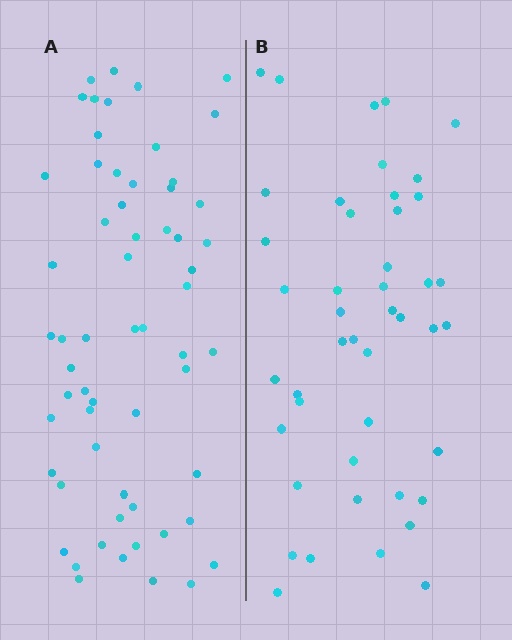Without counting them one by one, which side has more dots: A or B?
Region A (the left region) has more dots.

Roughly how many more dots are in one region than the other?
Region A has approximately 15 more dots than region B.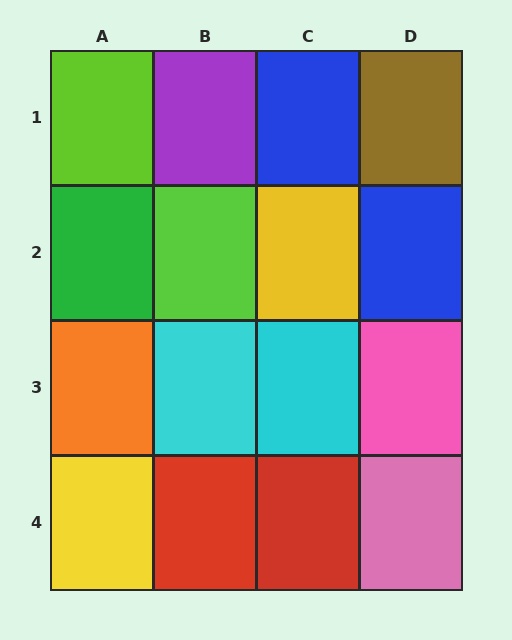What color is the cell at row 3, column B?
Cyan.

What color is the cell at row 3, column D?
Pink.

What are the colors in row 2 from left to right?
Green, lime, yellow, blue.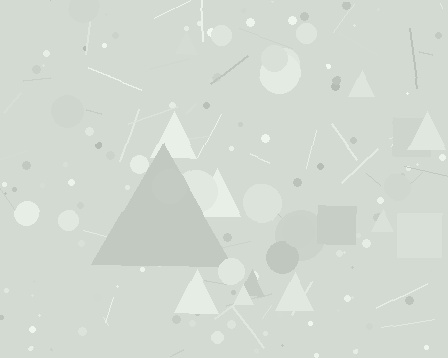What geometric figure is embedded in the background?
A triangle is embedded in the background.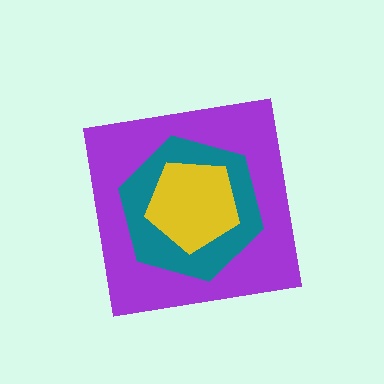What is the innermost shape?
The yellow pentagon.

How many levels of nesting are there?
3.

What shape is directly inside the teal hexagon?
The yellow pentagon.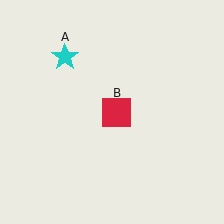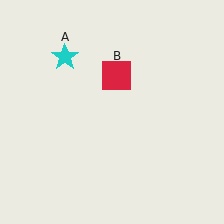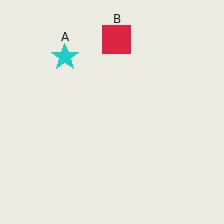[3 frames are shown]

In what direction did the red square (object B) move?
The red square (object B) moved up.